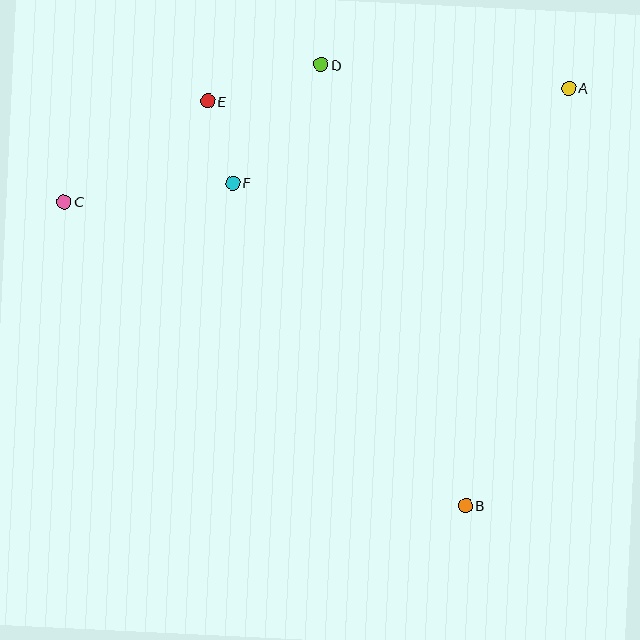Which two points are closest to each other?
Points E and F are closest to each other.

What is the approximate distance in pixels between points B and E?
The distance between B and E is approximately 480 pixels.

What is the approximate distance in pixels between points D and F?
The distance between D and F is approximately 148 pixels.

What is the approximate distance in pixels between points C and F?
The distance between C and F is approximately 170 pixels.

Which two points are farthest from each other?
Points A and C are farthest from each other.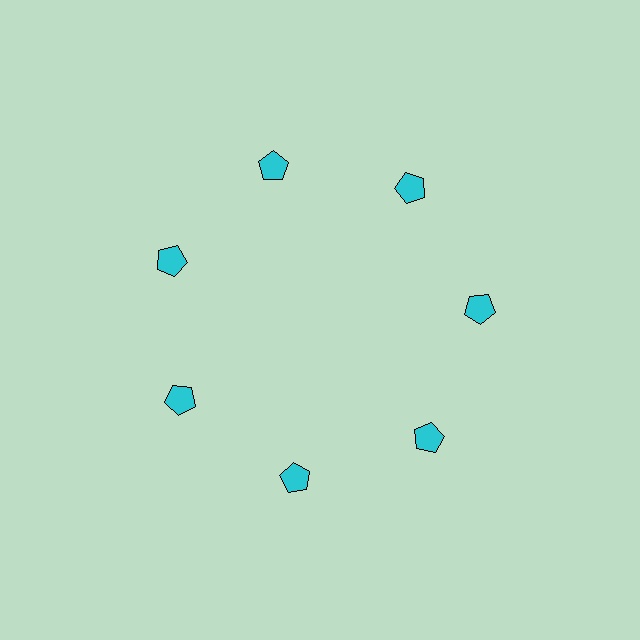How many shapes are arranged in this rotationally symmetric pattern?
There are 7 shapes, arranged in 7 groups of 1.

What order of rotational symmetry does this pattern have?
This pattern has 7-fold rotational symmetry.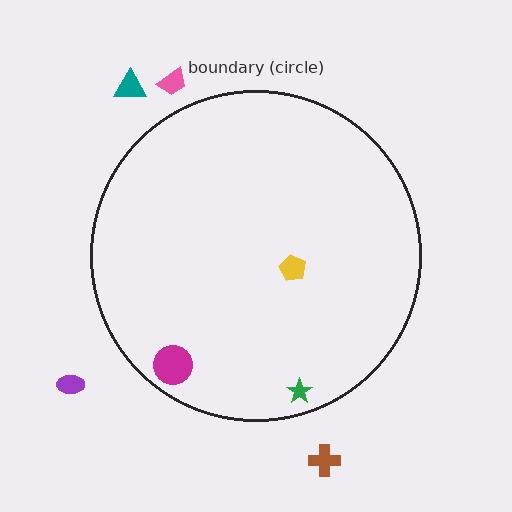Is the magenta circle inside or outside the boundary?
Inside.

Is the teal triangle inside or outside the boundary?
Outside.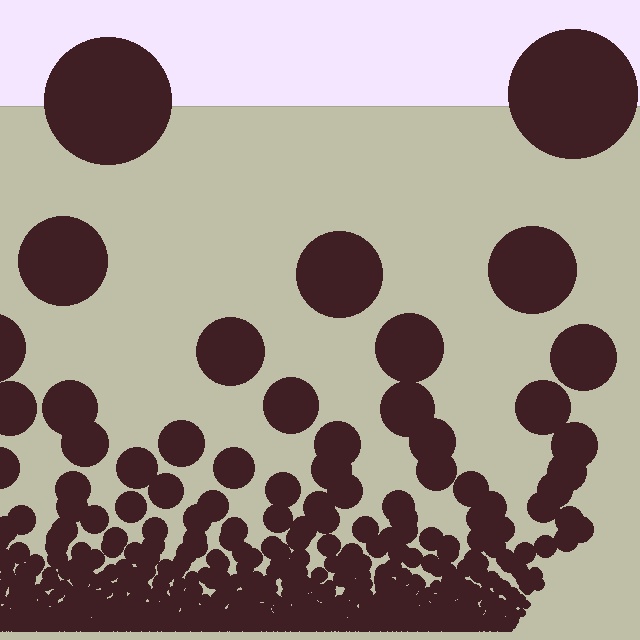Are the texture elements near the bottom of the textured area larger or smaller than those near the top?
Smaller. The gradient is inverted — elements near the bottom are smaller and denser.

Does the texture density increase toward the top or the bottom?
Density increases toward the bottom.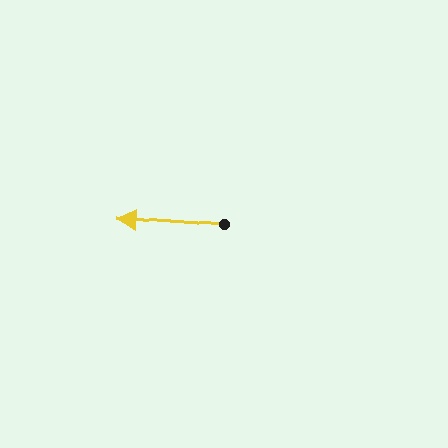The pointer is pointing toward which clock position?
Roughly 9 o'clock.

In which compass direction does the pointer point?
West.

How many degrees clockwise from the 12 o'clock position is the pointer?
Approximately 274 degrees.